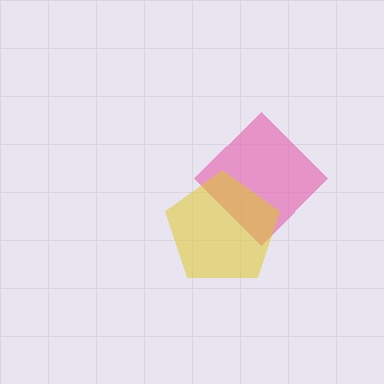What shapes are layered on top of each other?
The layered shapes are: a pink diamond, a yellow pentagon.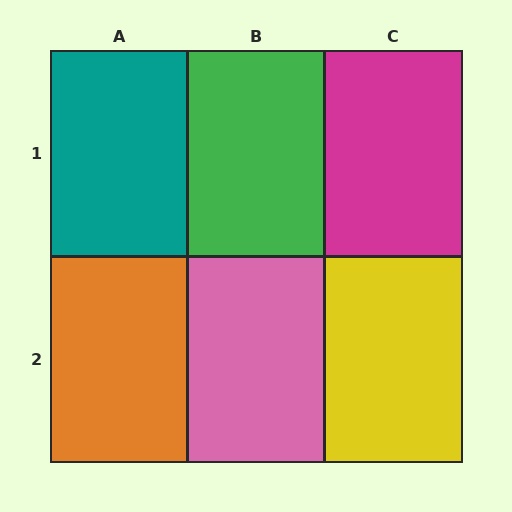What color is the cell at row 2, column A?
Orange.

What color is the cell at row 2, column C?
Yellow.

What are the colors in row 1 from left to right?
Teal, green, magenta.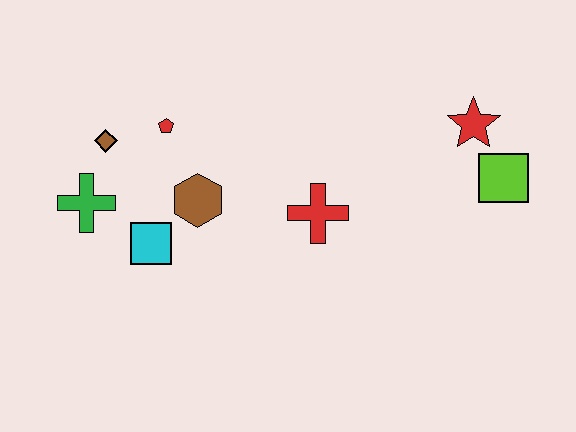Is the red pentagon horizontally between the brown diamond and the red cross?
Yes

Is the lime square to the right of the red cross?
Yes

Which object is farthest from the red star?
The green cross is farthest from the red star.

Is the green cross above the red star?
No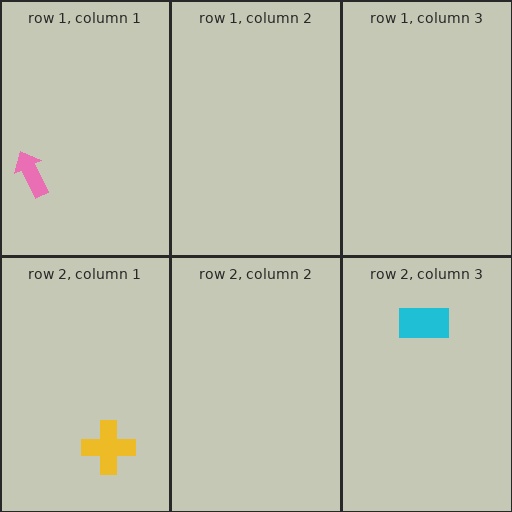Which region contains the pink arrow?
The row 1, column 1 region.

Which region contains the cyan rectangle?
The row 2, column 3 region.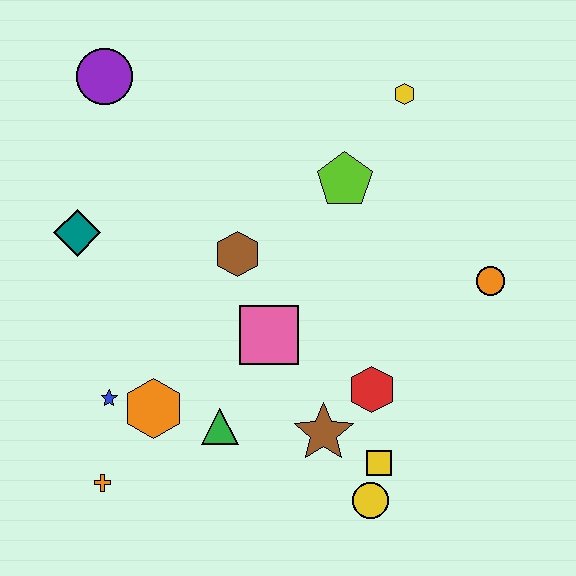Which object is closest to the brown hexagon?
The pink square is closest to the brown hexagon.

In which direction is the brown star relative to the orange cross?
The brown star is to the right of the orange cross.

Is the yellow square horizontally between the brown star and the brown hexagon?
No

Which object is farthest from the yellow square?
The purple circle is farthest from the yellow square.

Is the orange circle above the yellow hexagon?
No